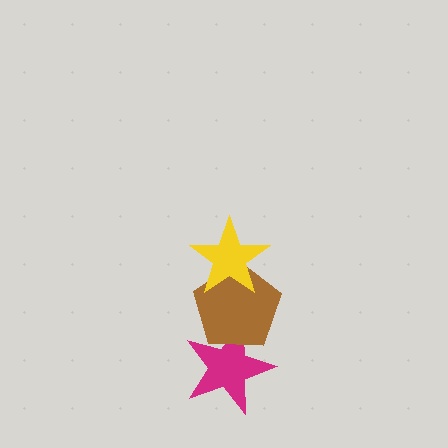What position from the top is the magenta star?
The magenta star is 3rd from the top.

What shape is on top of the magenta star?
The brown pentagon is on top of the magenta star.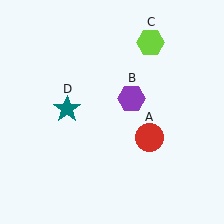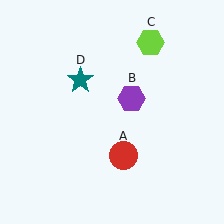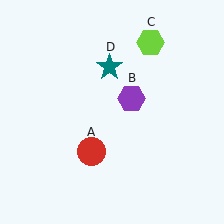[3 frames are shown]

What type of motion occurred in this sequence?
The red circle (object A), teal star (object D) rotated clockwise around the center of the scene.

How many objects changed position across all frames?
2 objects changed position: red circle (object A), teal star (object D).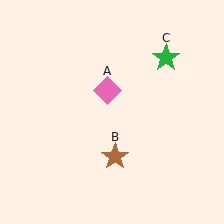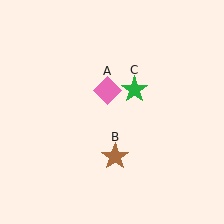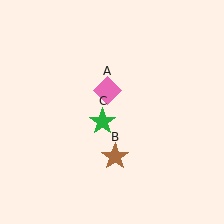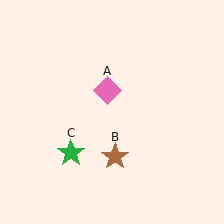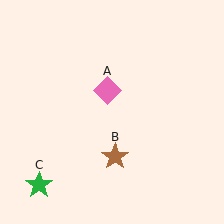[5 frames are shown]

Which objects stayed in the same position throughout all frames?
Pink diamond (object A) and brown star (object B) remained stationary.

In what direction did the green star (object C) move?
The green star (object C) moved down and to the left.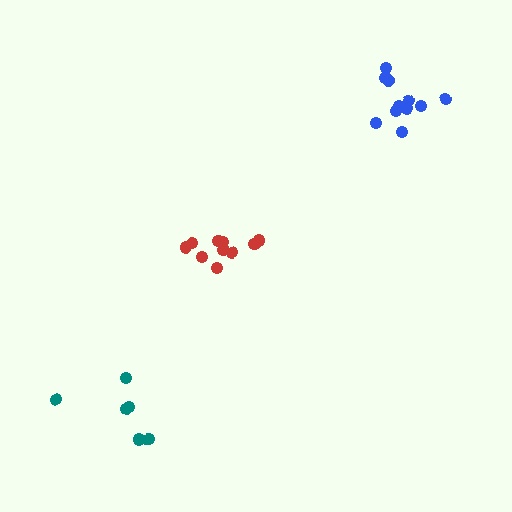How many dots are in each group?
Group 1: 10 dots, Group 2: 6 dots, Group 3: 11 dots (27 total).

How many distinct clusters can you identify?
There are 3 distinct clusters.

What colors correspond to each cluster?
The clusters are colored: red, teal, blue.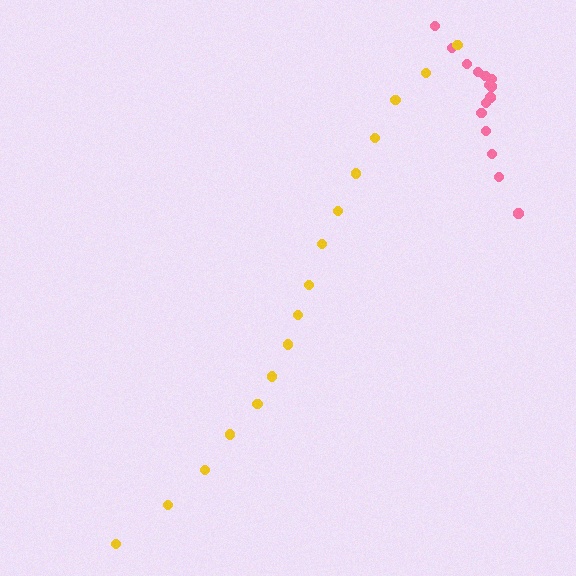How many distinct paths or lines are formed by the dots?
There are 2 distinct paths.